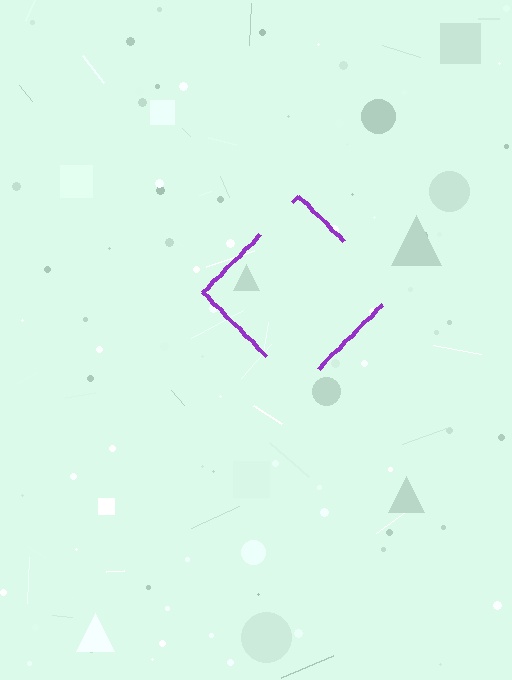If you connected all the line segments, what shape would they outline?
They would outline a diamond.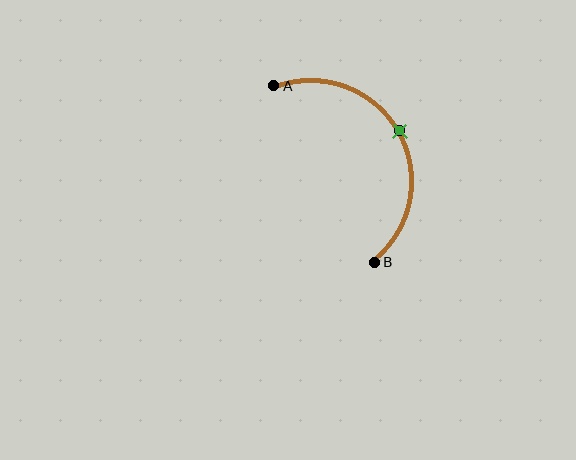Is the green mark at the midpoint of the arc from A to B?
Yes. The green mark lies on the arc at equal arc-length from both A and B — it is the arc midpoint.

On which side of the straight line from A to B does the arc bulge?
The arc bulges to the right of the straight line connecting A and B.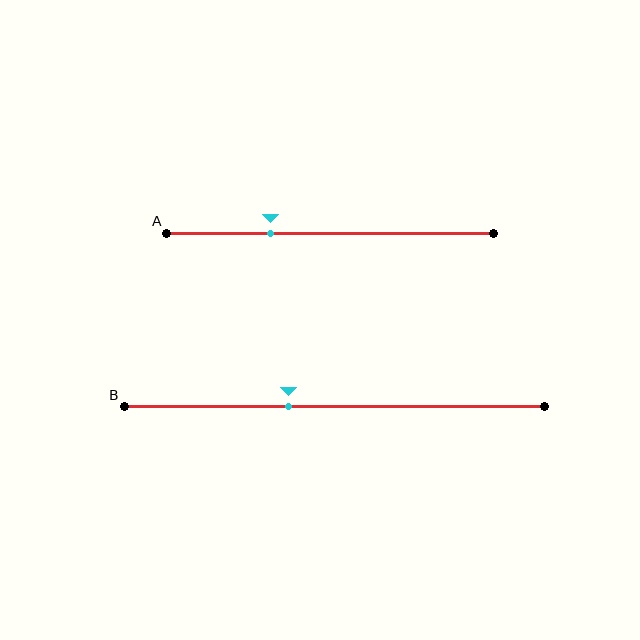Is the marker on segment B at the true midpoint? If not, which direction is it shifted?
No, the marker on segment B is shifted to the left by about 11% of the segment length.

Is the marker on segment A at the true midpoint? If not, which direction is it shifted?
No, the marker on segment A is shifted to the left by about 18% of the segment length.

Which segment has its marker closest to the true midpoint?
Segment B has its marker closest to the true midpoint.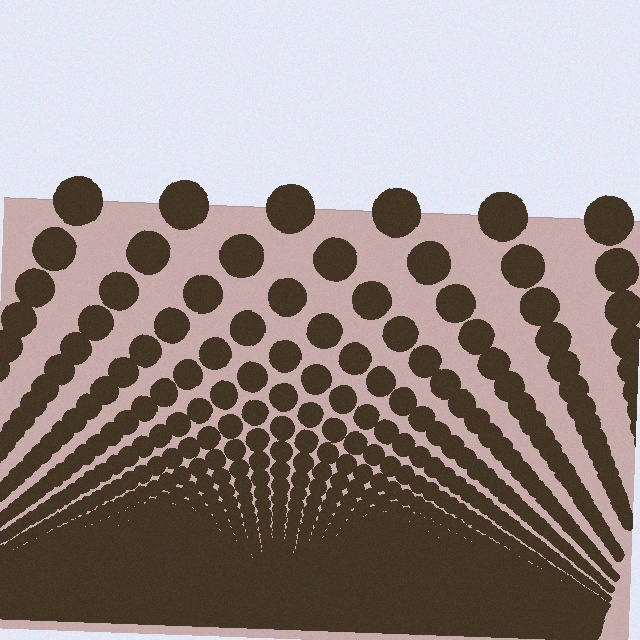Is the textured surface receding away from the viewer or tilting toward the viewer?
The surface appears to tilt toward the viewer. Texture elements get larger and sparser toward the top.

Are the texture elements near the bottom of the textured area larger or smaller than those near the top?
Smaller. The gradient is inverted — elements near the bottom are smaller and denser.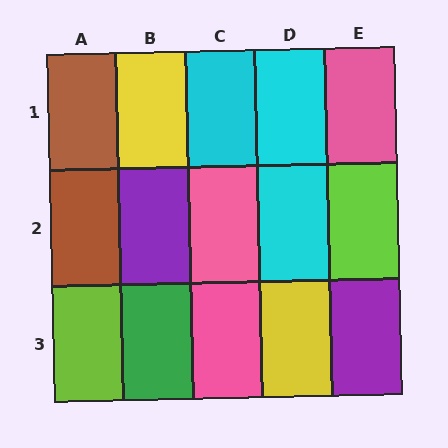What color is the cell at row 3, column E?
Purple.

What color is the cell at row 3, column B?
Green.